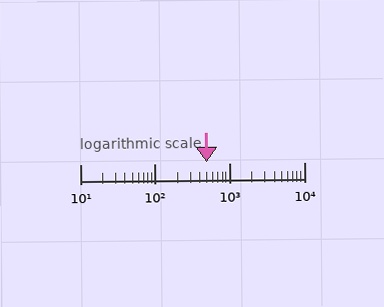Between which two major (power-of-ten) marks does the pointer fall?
The pointer is between 100 and 1000.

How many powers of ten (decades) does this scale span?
The scale spans 3 decades, from 10 to 10000.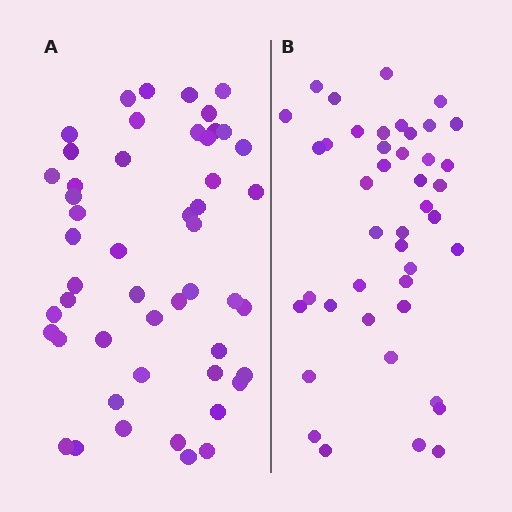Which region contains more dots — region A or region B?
Region A (the left region) has more dots.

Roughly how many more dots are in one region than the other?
Region A has roughly 8 or so more dots than region B.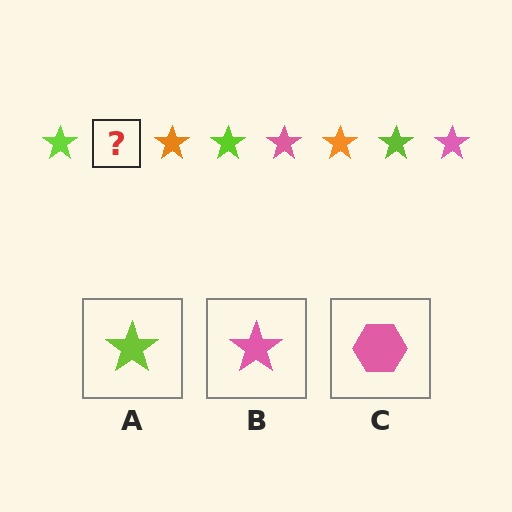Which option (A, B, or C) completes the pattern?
B.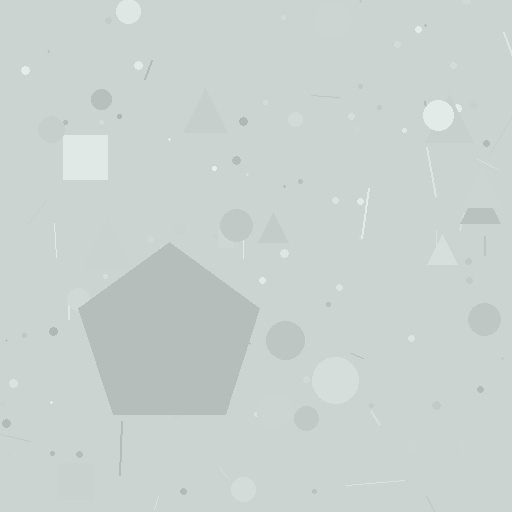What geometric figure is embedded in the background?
A pentagon is embedded in the background.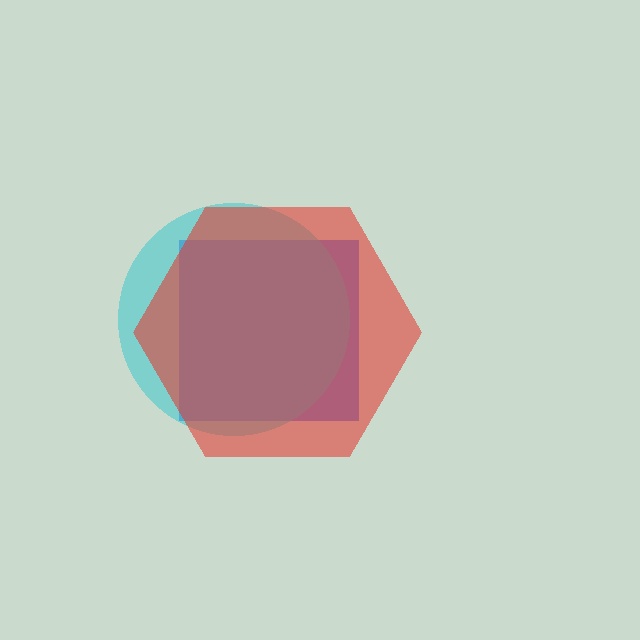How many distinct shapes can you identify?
There are 3 distinct shapes: a blue square, a cyan circle, a red hexagon.